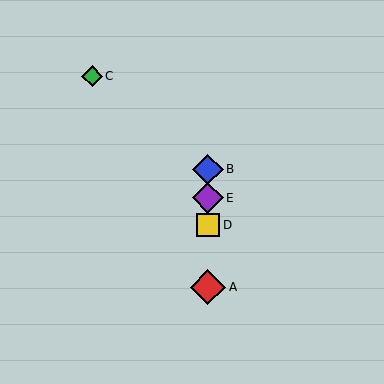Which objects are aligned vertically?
Objects A, B, D, E are aligned vertically.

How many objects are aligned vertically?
4 objects (A, B, D, E) are aligned vertically.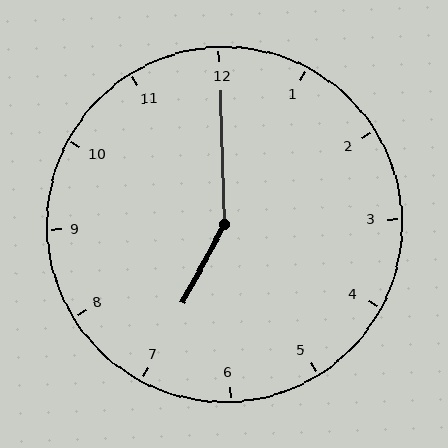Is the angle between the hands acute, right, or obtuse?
It is obtuse.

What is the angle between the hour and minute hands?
Approximately 150 degrees.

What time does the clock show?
7:00.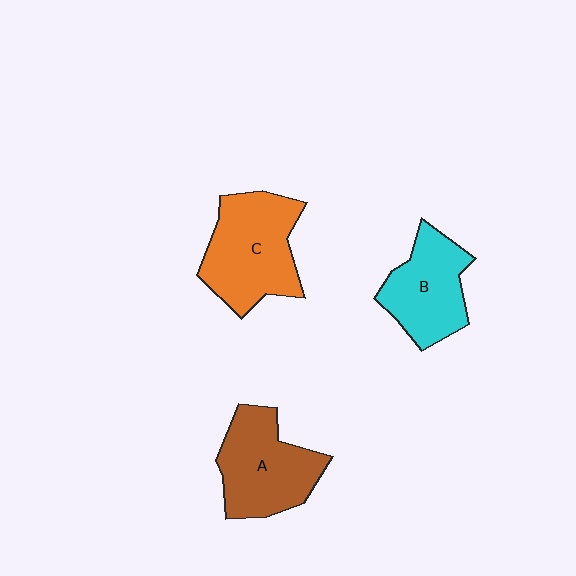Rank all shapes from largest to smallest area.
From largest to smallest: C (orange), A (brown), B (cyan).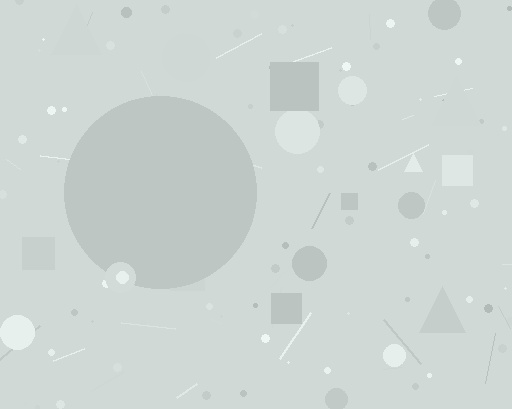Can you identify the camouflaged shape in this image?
The camouflaged shape is a circle.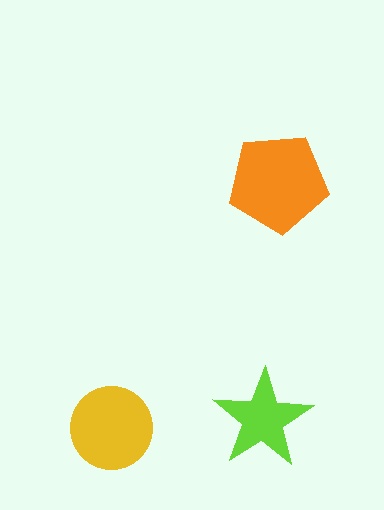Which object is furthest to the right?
The orange pentagon is rightmost.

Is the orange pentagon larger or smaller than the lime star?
Larger.